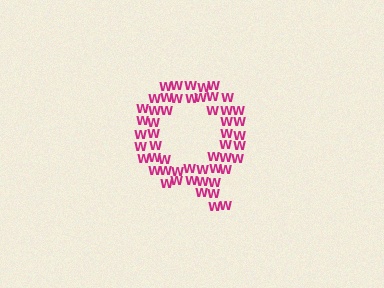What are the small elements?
The small elements are letter W's.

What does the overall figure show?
The overall figure shows the letter Q.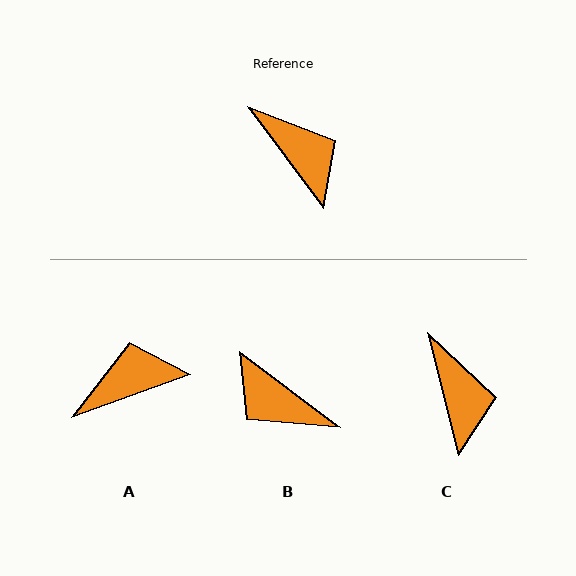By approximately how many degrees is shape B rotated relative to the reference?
Approximately 163 degrees clockwise.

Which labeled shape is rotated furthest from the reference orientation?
B, about 163 degrees away.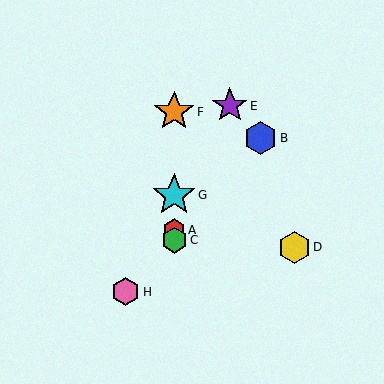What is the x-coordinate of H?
Object H is at x≈126.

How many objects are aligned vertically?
4 objects (A, C, F, G) are aligned vertically.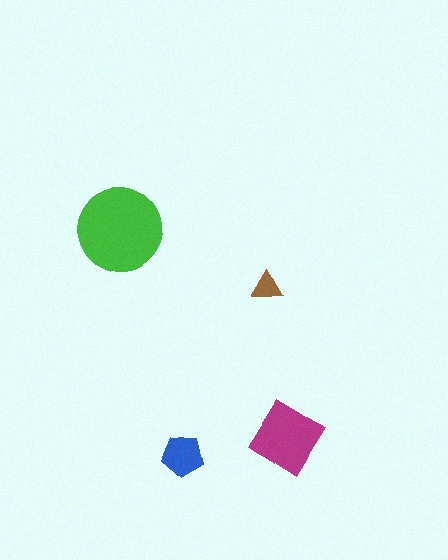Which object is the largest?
The green circle.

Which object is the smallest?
The brown triangle.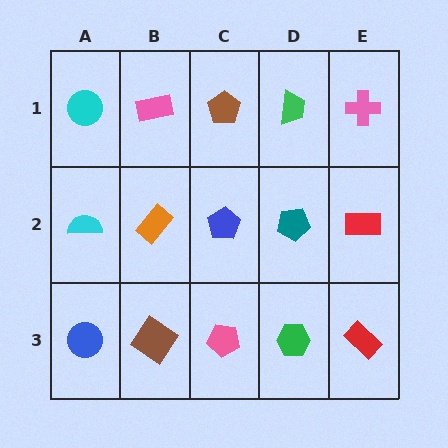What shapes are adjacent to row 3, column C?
A blue pentagon (row 2, column C), a brown diamond (row 3, column B), a green hexagon (row 3, column D).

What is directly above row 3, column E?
A red rectangle.